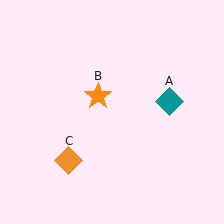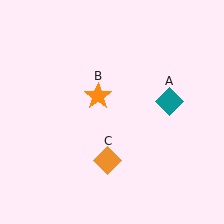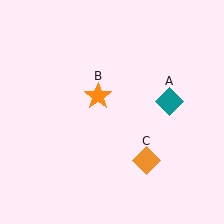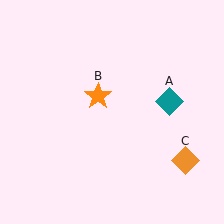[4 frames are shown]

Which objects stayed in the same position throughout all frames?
Teal diamond (object A) and orange star (object B) remained stationary.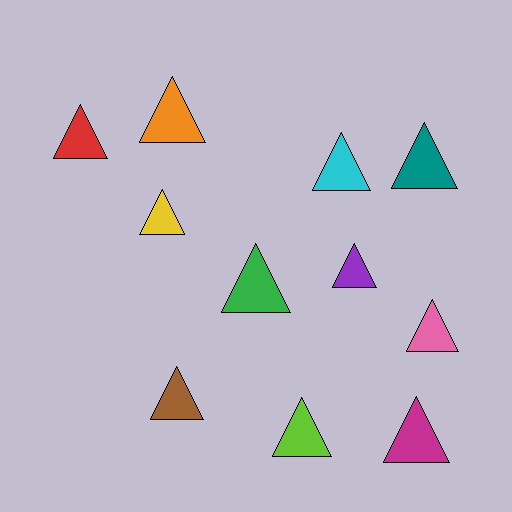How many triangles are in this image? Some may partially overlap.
There are 11 triangles.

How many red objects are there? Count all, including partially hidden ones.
There is 1 red object.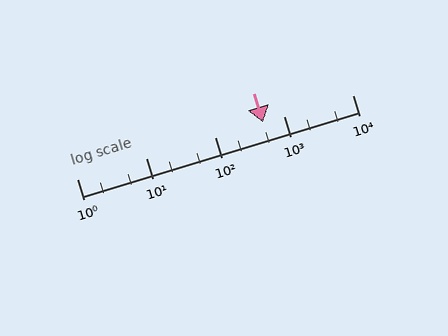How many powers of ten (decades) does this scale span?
The scale spans 4 decades, from 1 to 10000.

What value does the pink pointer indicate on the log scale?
The pointer indicates approximately 510.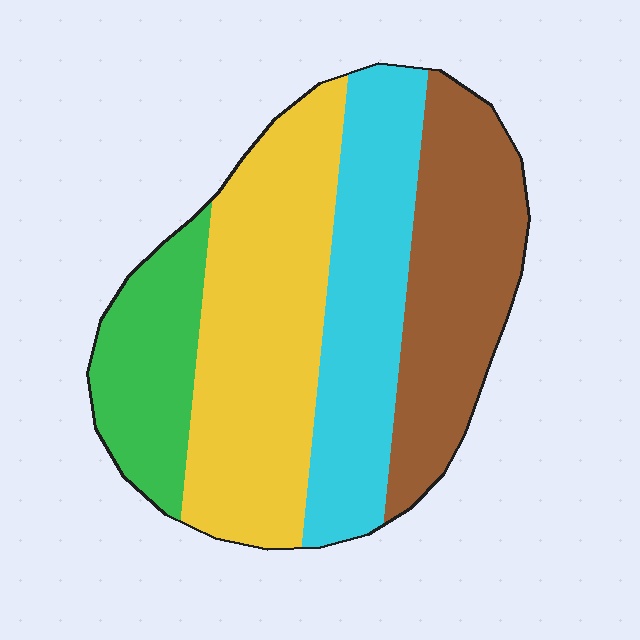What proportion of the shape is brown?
Brown takes up about one quarter (1/4) of the shape.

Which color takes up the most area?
Yellow, at roughly 35%.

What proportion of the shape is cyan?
Cyan takes up between a sixth and a third of the shape.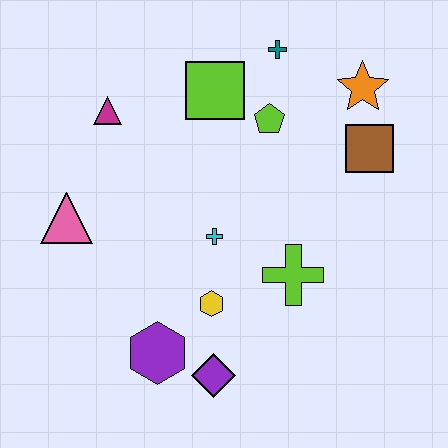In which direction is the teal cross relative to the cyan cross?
The teal cross is above the cyan cross.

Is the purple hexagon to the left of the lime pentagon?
Yes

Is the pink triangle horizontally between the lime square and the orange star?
No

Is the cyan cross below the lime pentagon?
Yes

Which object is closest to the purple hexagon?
The purple diamond is closest to the purple hexagon.